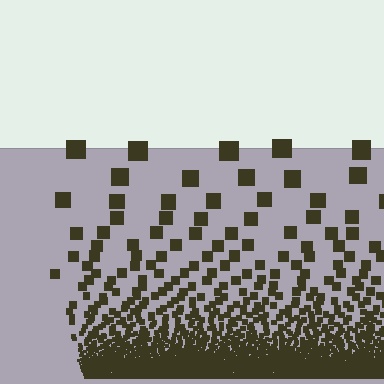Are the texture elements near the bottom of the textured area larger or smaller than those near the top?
Smaller. The gradient is inverted — elements near the bottom are smaller and denser.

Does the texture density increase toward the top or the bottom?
Density increases toward the bottom.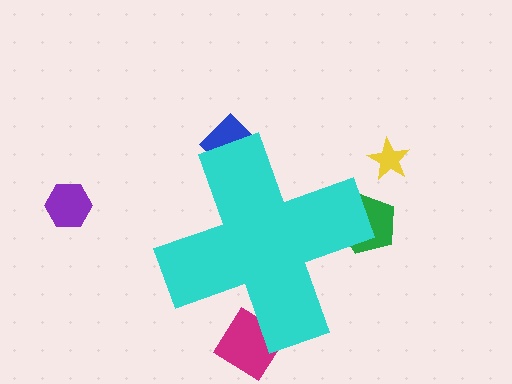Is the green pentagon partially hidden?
Yes, the green pentagon is partially hidden behind the cyan cross.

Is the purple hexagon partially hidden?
No, the purple hexagon is fully visible.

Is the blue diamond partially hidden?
Yes, the blue diamond is partially hidden behind the cyan cross.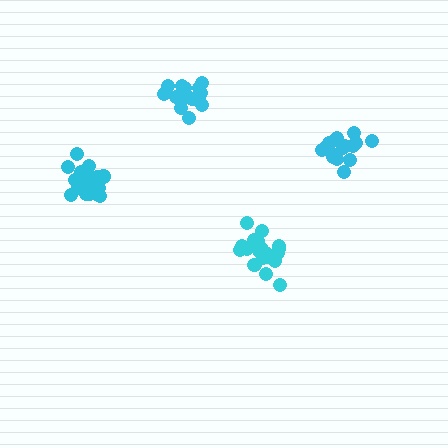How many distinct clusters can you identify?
There are 4 distinct clusters.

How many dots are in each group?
Group 1: 16 dots, Group 2: 20 dots, Group 3: 20 dots, Group 4: 20 dots (76 total).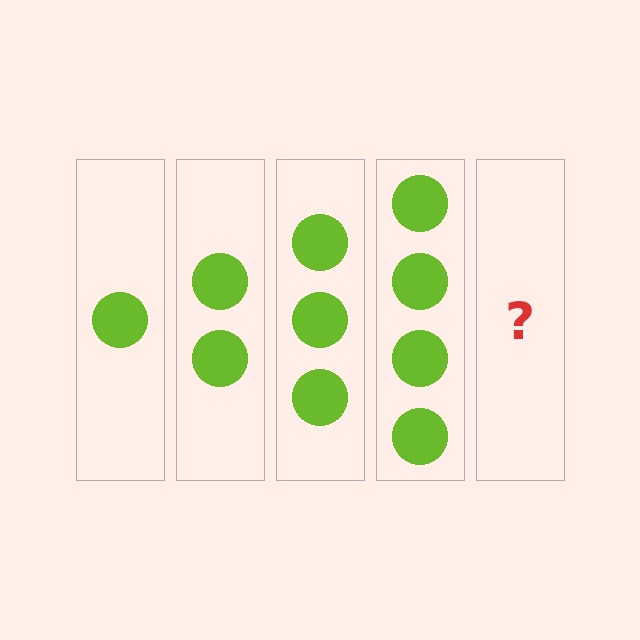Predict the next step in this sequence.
The next step is 5 circles.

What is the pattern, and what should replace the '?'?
The pattern is that each step adds one more circle. The '?' should be 5 circles.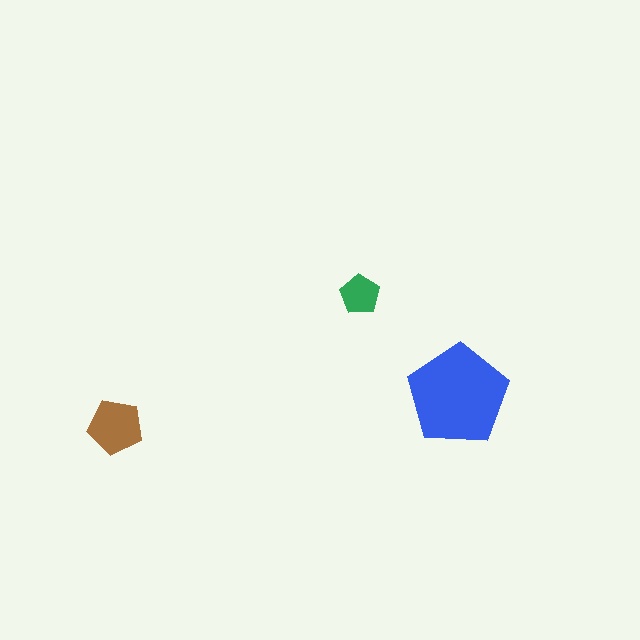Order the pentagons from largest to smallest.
the blue one, the brown one, the green one.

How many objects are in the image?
There are 3 objects in the image.